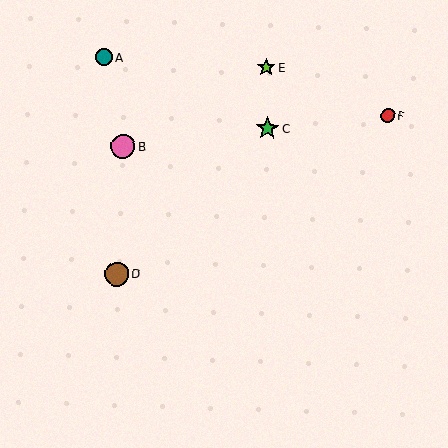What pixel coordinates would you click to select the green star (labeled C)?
Click at (267, 129) to select the green star C.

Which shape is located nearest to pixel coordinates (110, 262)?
The brown circle (labeled D) at (117, 274) is nearest to that location.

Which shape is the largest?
The pink circle (labeled B) is the largest.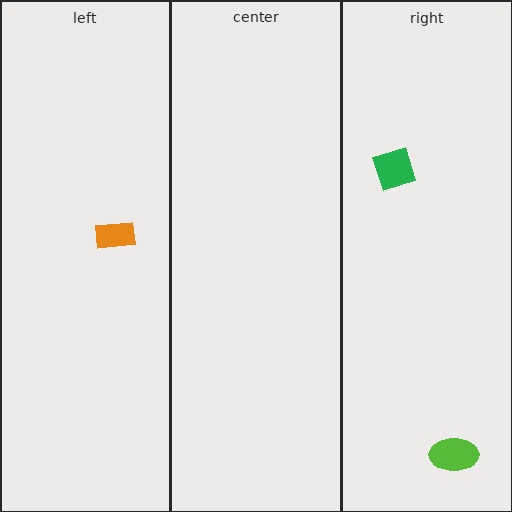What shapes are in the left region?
The orange rectangle.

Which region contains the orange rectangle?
The left region.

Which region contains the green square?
The right region.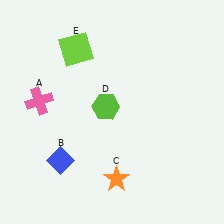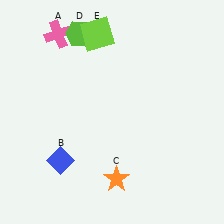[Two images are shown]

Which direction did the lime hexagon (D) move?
The lime hexagon (D) moved up.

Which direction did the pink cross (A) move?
The pink cross (A) moved up.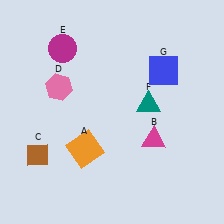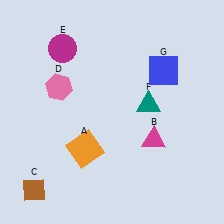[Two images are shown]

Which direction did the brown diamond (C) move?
The brown diamond (C) moved down.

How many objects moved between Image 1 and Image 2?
1 object moved between the two images.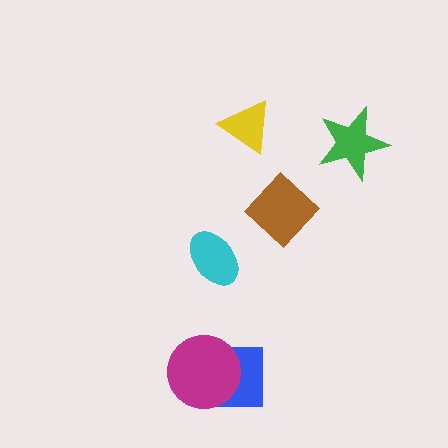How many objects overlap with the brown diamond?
0 objects overlap with the brown diamond.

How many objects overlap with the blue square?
1 object overlaps with the blue square.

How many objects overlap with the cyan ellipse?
0 objects overlap with the cyan ellipse.